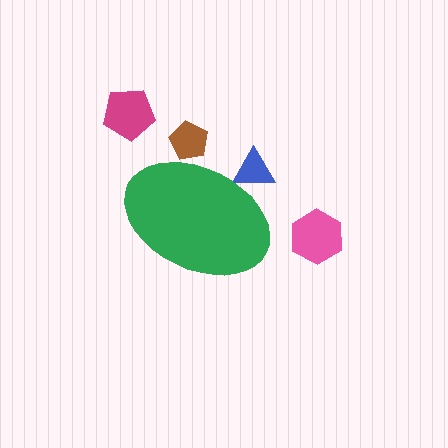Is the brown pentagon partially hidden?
Yes, the brown pentagon is partially hidden behind the green ellipse.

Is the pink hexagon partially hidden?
No, the pink hexagon is fully visible.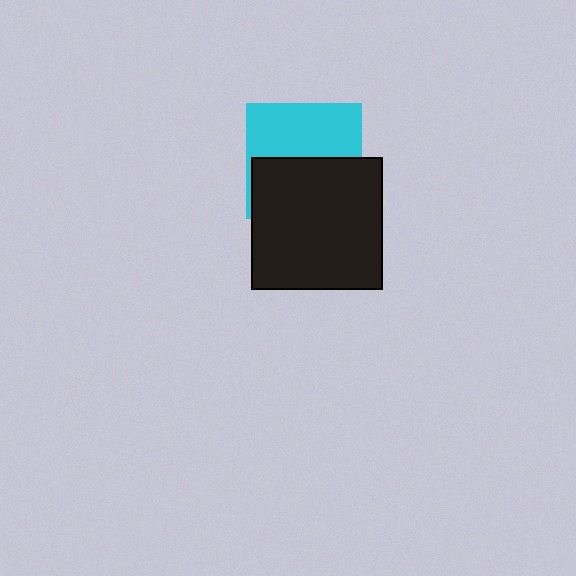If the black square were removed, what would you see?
You would see the complete cyan square.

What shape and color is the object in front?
The object in front is a black square.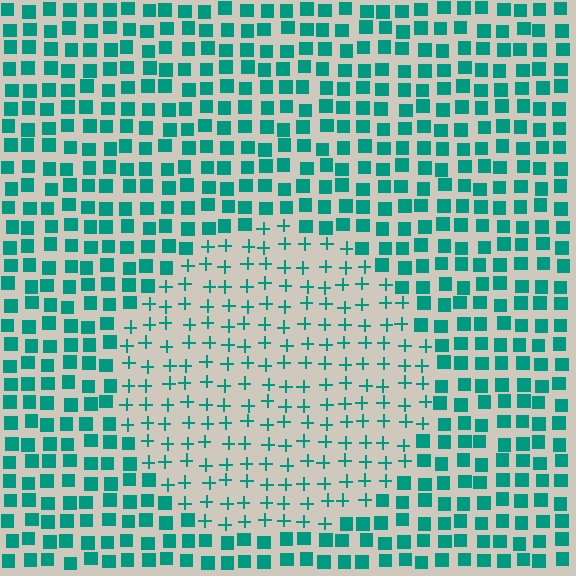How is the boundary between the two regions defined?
The boundary is defined by a change in element shape: plus signs inside vs. squares outside. All elements share the same color and spacing.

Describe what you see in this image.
The image is filled with small teal elements arranged in a uniform grid. A circle-shaped region contains plus signs, while the surrounding area contains squares. The boundary is defined purely by the change in element shape.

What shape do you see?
I see a circle.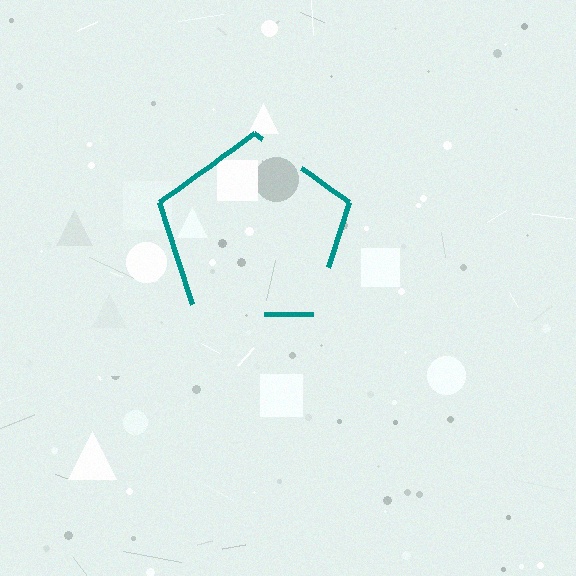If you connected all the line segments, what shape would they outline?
They would outline a pentagon.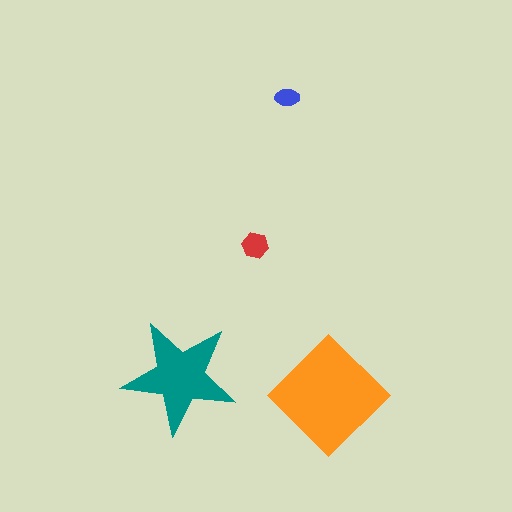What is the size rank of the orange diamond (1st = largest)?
1st.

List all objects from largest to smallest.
The orange diamond, the teal star, the red hexagon, the blue ellipse.